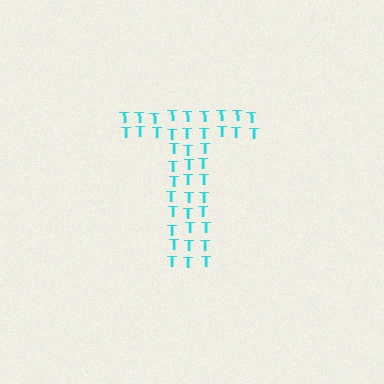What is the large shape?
The large shape is the letter T.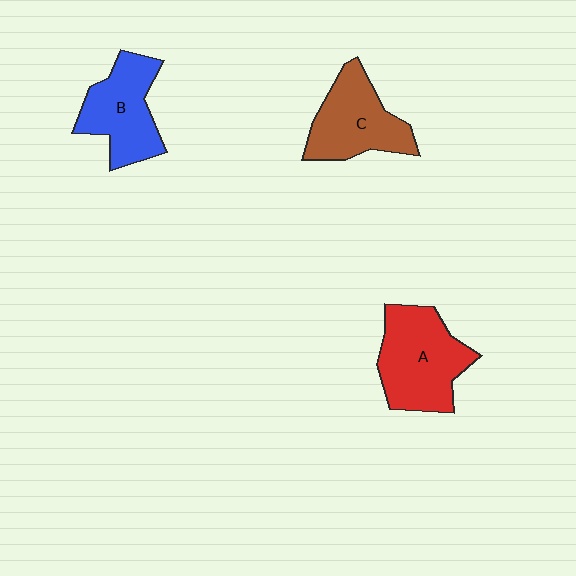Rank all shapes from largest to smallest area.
From largest to smallest: A (red), C (brown), B (blue).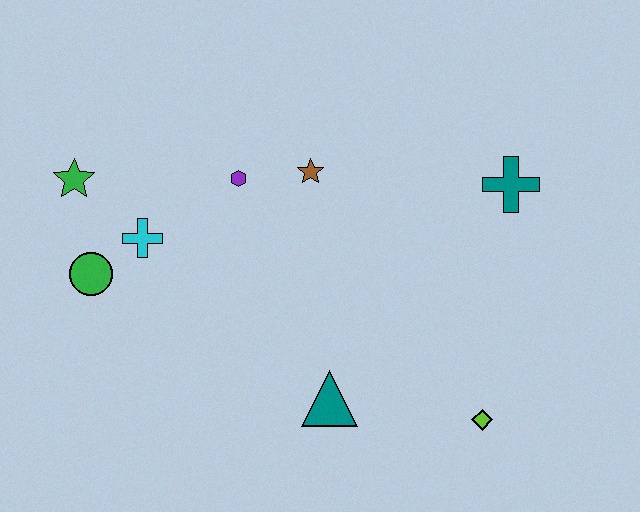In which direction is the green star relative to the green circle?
The green star is above the green circle.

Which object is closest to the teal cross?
The brown star is closest to the teal cross.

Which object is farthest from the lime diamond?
The green star is farthest from the lime diamond.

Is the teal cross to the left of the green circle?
No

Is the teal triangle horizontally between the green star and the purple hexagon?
No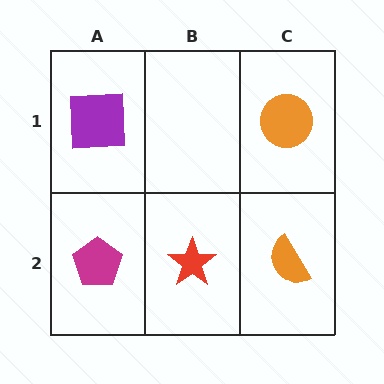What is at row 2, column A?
A magenta pentagon.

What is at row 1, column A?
A purple square.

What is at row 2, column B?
A red star.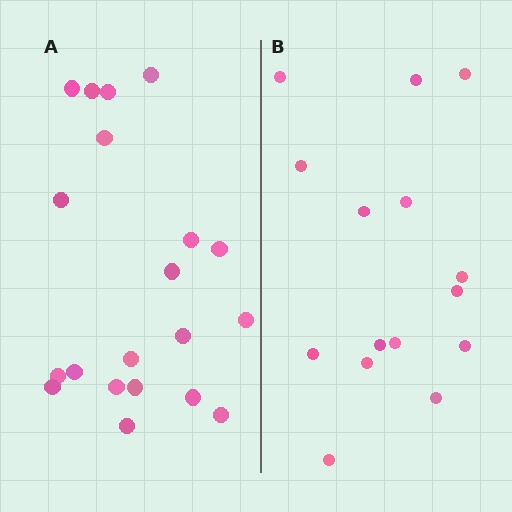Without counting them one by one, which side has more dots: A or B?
Region A (the left region) has more dots.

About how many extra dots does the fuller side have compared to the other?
Region A has about 5 more dots than region B.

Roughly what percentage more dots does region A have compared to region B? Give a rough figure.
About 35% more.